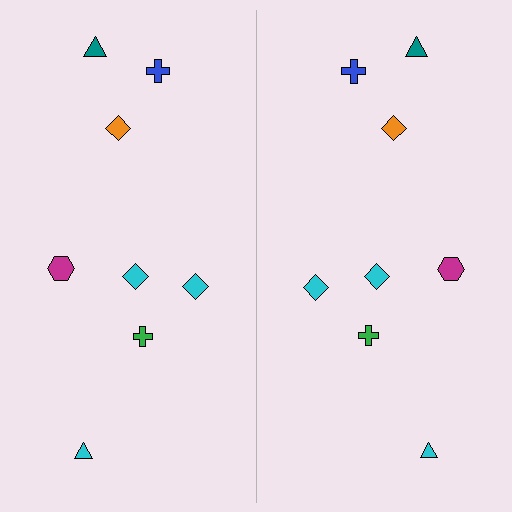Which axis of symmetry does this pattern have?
The pattern has a vertical axis of symmetry running through the center of the image.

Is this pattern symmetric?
Yes, this pattern has bilateral (reflection) symmetry.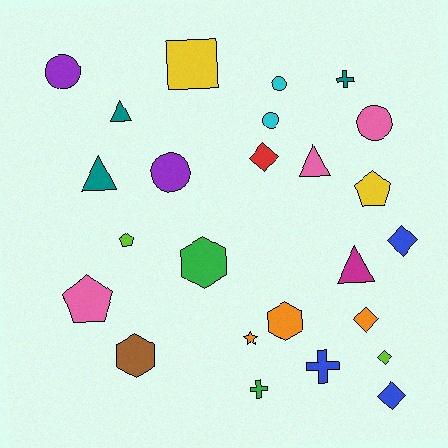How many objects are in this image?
There are 25 objects.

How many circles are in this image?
There are 5 circles.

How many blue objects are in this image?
There are 3 blue objects.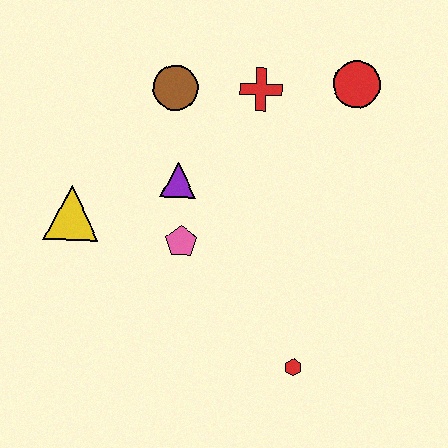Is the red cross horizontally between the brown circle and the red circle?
Yes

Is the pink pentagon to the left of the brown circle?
No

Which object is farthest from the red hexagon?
The brown circle is farthest from the red hexagon.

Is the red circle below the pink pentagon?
No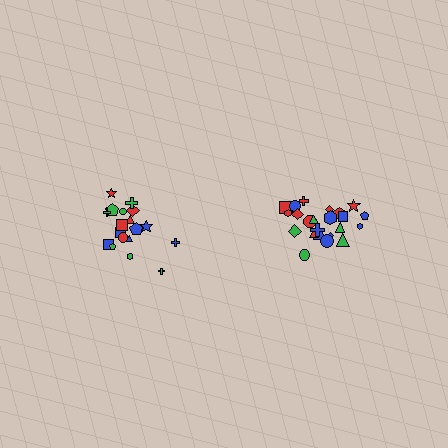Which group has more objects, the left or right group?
The right group.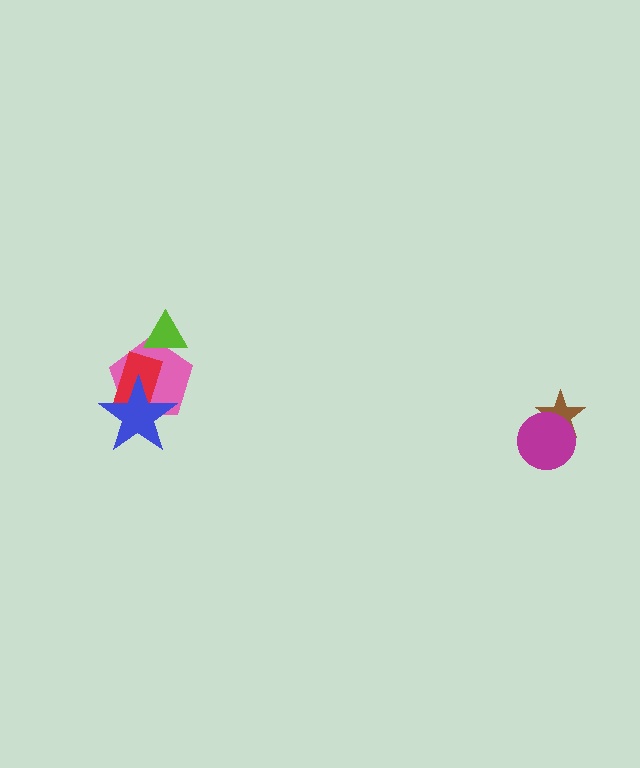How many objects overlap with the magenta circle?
1 object overlaps with the magenta circle.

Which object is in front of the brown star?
The magenta circle is in front of the brown star.